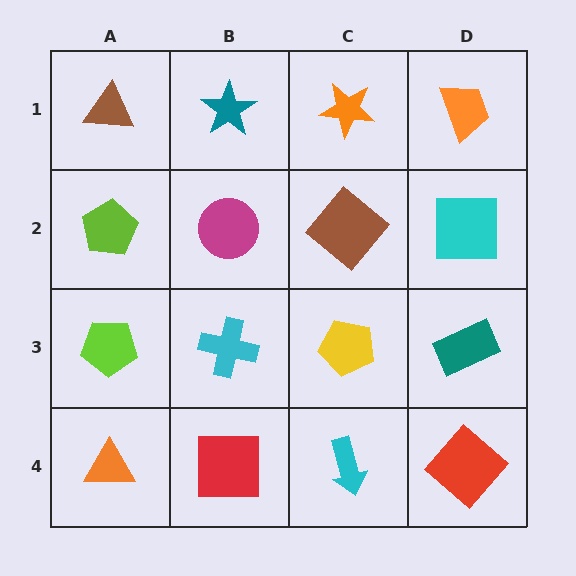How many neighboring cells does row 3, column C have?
4.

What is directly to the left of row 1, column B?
A brown triangle.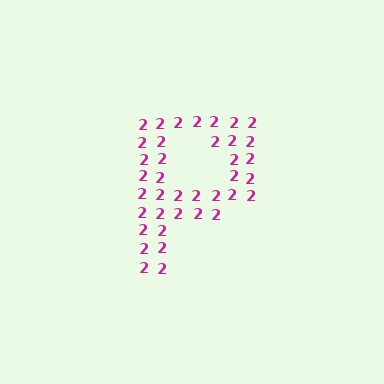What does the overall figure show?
The overall figure shows the letter P.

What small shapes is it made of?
It is made of small digit 2's.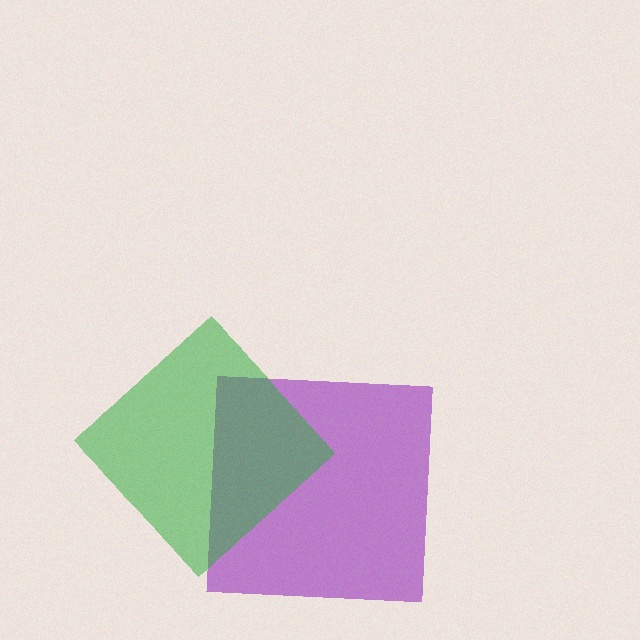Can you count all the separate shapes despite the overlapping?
Yes, there are 2 separate shapes.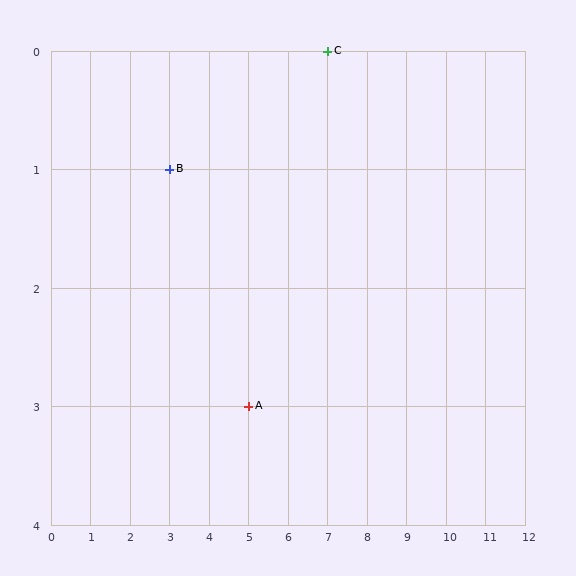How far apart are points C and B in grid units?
Points C and B are 4 columns and 1 row apart (about 4.1 grid units diagonally).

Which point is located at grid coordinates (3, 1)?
Point B is at (3, 1).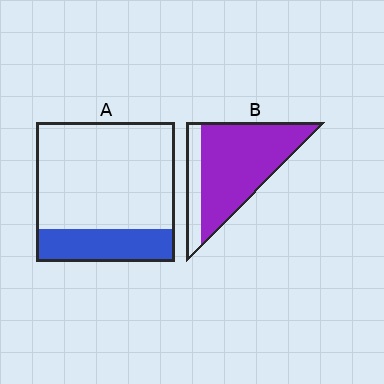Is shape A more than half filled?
No.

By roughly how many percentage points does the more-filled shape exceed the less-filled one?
By roughly 55 percentage points (B over A).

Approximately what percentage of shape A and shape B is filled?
A is approximately 25% and B is approximately 80%.